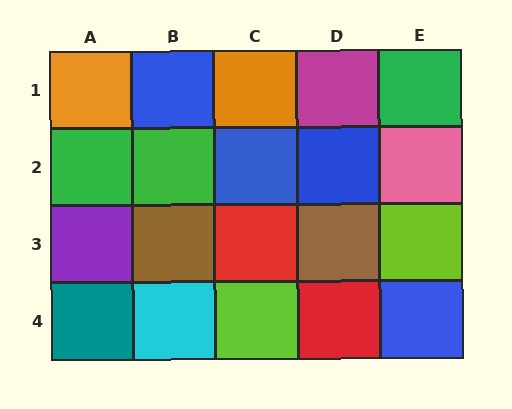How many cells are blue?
4 cells are blue.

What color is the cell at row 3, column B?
Brown.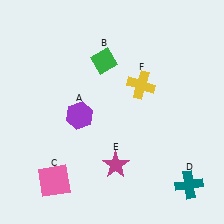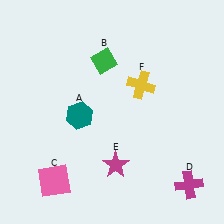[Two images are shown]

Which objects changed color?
A changed from purple to teal. D changed from teal to magenta.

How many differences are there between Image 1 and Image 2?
There are 2 differences between the two images.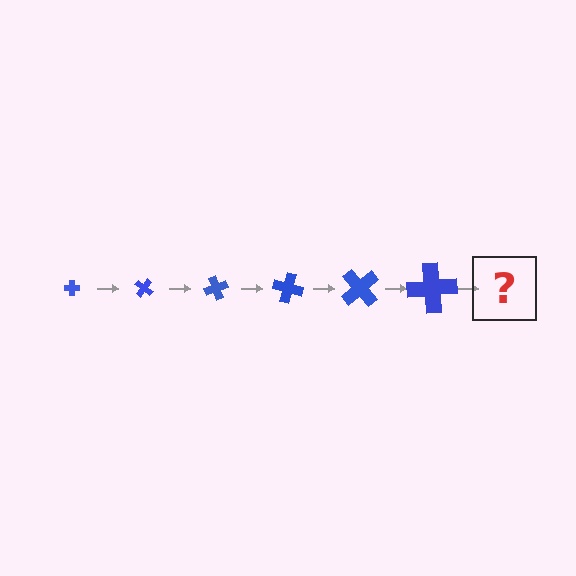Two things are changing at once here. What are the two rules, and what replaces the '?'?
The two rules are that the cross grows larger each step and it rotates 35 degrees each step. The '?' should be a cross, larger than the previous one and rotated 210 degrees from the start.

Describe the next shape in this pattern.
It should be a cross, larger than the previous one and rotated 210 degrees from the start.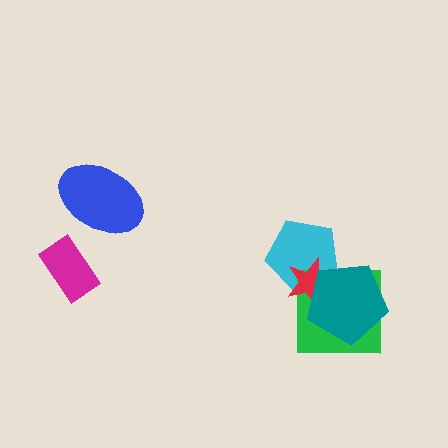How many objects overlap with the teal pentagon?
3 objects overlap with the teal pentagon.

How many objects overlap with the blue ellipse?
0 objects overlap with the blue ellipse.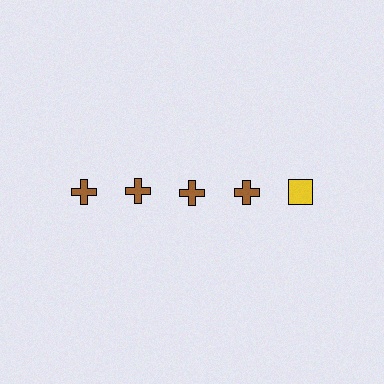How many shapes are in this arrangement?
There are 5 shapes arranged in a grid pattern.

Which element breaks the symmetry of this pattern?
The yellow square in the top row, rightmost column breaks the symmetry. All other shapes are brown crosses.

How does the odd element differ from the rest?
It differs in both color (yellow instead of brown) and shape (square instead of cross).